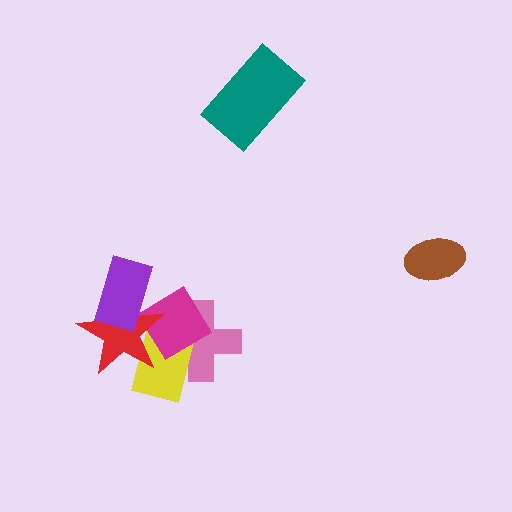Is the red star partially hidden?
Yes, it is partially covered by another shape.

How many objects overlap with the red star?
3 objects overlap with the red star.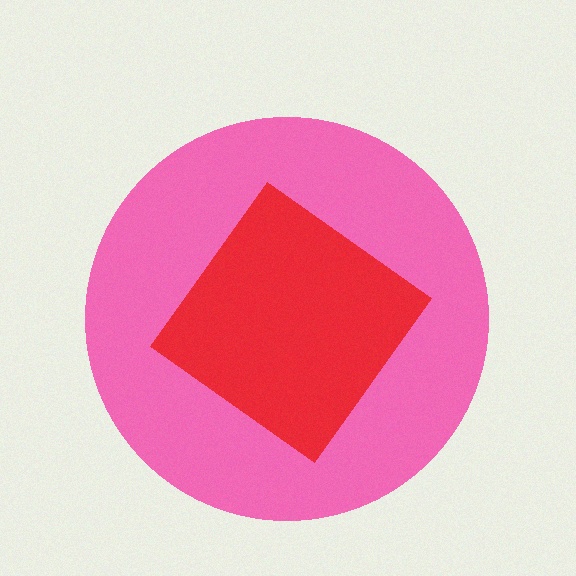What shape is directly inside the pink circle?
The red diamond.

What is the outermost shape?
The pink circle.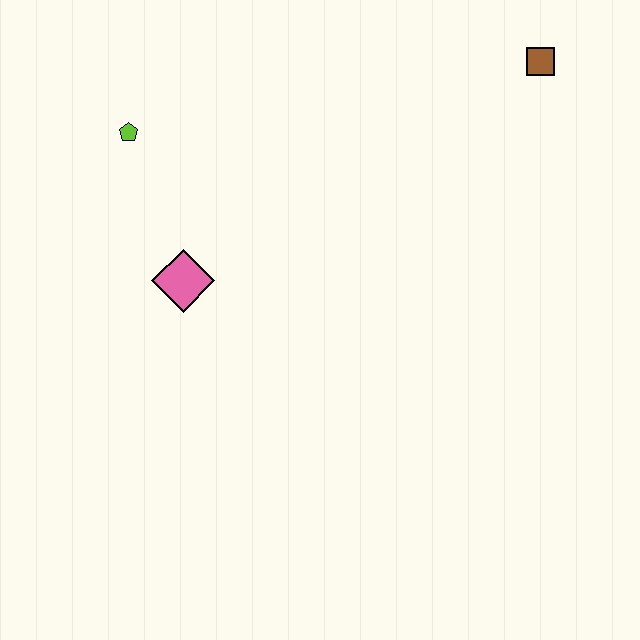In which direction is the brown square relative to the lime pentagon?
The brown square is to the right of the lime pentagon.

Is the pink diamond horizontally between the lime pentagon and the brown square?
Yes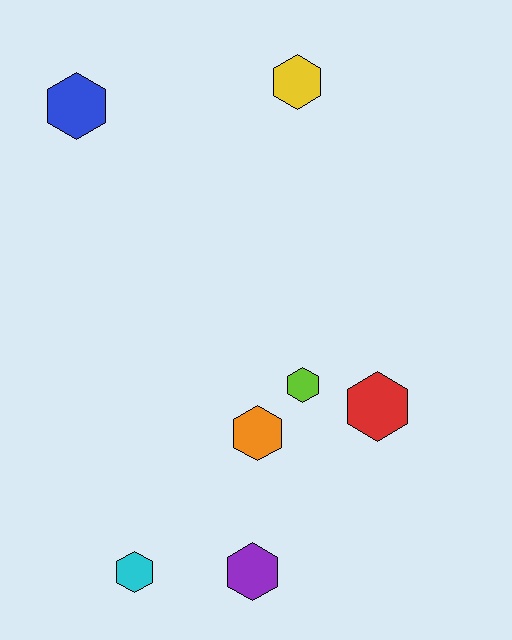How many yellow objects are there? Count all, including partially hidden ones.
There is 1 yellow object.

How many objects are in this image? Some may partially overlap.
There are 7 objects.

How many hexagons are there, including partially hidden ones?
There are 7 hexagons.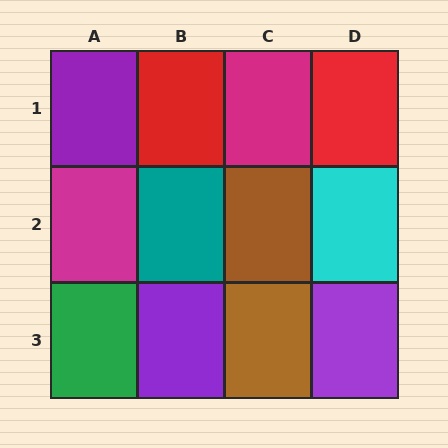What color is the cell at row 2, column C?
Brown.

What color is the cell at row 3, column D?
Purple.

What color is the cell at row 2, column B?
Teal.